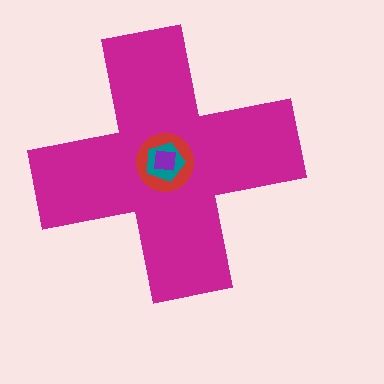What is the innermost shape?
The purple square.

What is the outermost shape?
The magenta cross.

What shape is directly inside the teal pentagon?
The purple square.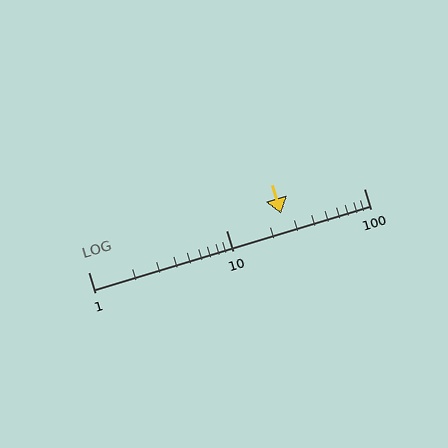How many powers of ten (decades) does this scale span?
The scale spans 2 decades, from 1 to 100.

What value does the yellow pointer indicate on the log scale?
The pointer indicates approximately 25.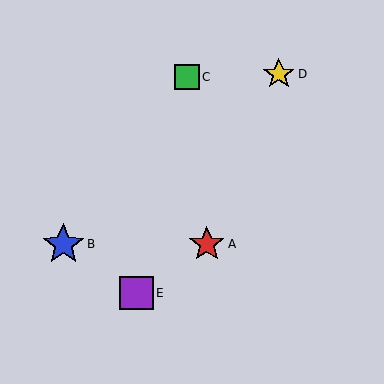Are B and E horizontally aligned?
No, B is at y≈244 and E is at y≈293.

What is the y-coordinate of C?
Object C is at y≈77.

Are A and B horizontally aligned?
Yes, both are at y≈244.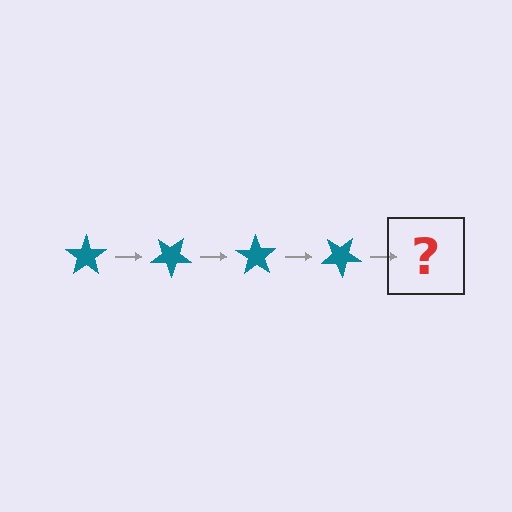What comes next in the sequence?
The next element should be a teal star rotated 140 degrees.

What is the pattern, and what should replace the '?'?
The pattern is that the star rotates 35 degrees each step. The '?' should be a teal star rotated 140 degrees.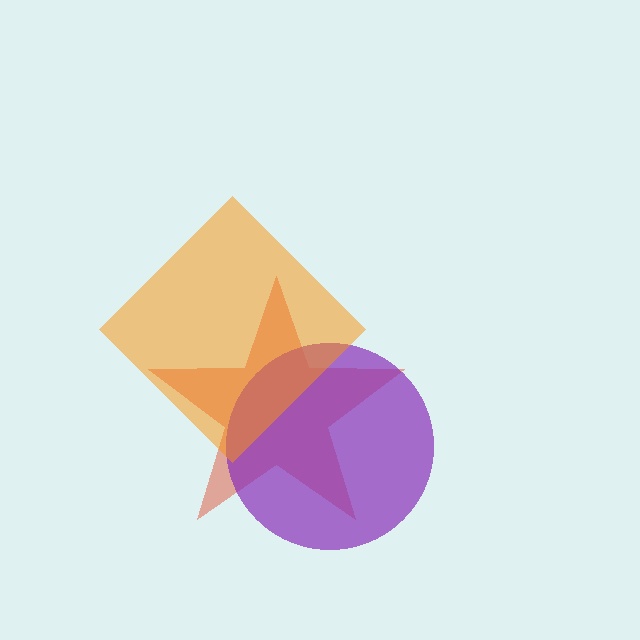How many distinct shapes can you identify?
There are 3 distinct shapes: a red star, a purple circle, an orange diamond.